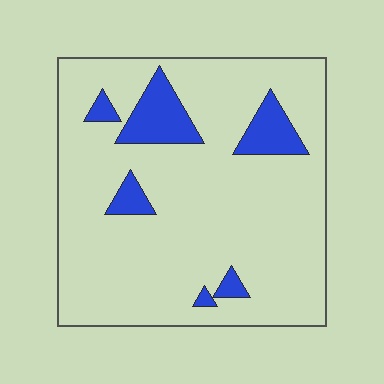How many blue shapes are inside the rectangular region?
6.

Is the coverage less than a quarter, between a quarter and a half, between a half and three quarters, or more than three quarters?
Less than a quarter.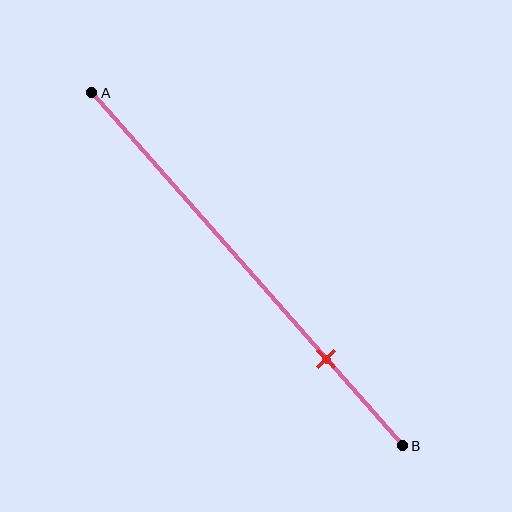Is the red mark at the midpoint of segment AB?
No, the mark is at about 75% from A, not at the 50% midpoint.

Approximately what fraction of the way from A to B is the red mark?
The red mark is approximately 75% of the way from A to B.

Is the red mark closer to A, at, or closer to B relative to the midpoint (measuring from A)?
The red mark is closer to point B than the midpoint of segment AB.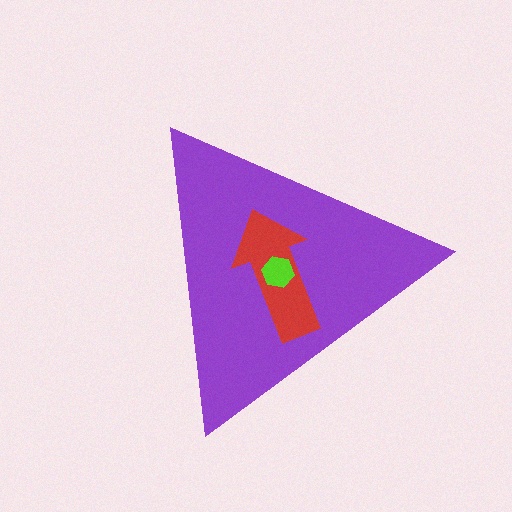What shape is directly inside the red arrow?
The lime hexagon.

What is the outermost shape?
The purple triangle.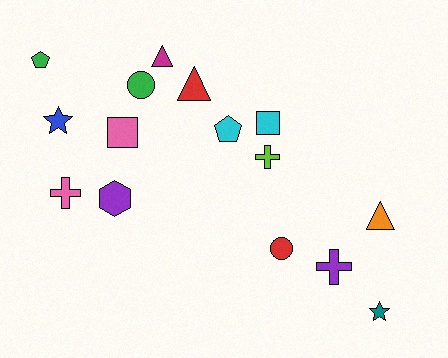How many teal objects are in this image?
There is 1 teal object.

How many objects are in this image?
There are 15 objects.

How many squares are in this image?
There are 2 squares.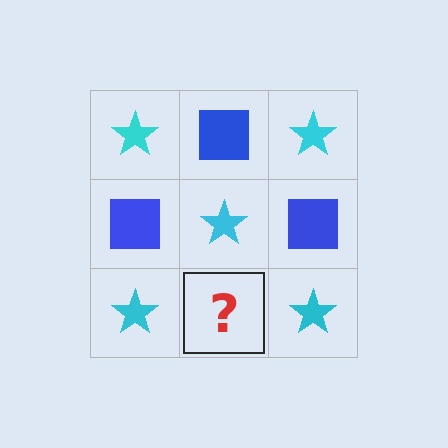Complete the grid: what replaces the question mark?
The question mark should be replaced with a blue square.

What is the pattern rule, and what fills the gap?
The rule is that it alternates cyan star and blue square in a checkerboard pattern. The gap should be filled with a blue square.